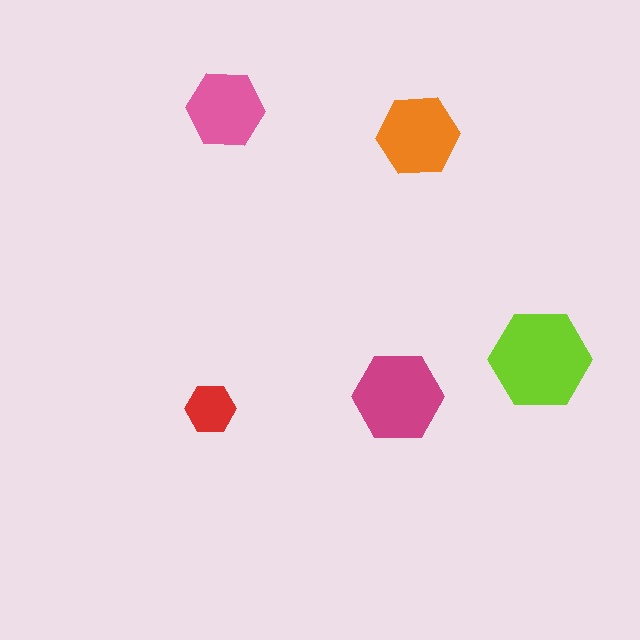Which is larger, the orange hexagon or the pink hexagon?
The orange one.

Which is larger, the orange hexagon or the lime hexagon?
The lime one.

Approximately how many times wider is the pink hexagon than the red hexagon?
About 1.5 times wider.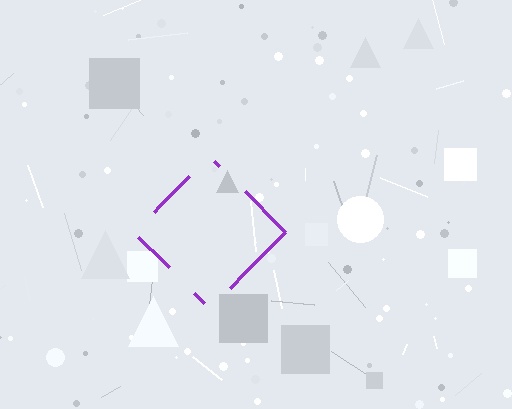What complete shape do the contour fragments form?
The contour fragments form a diamond.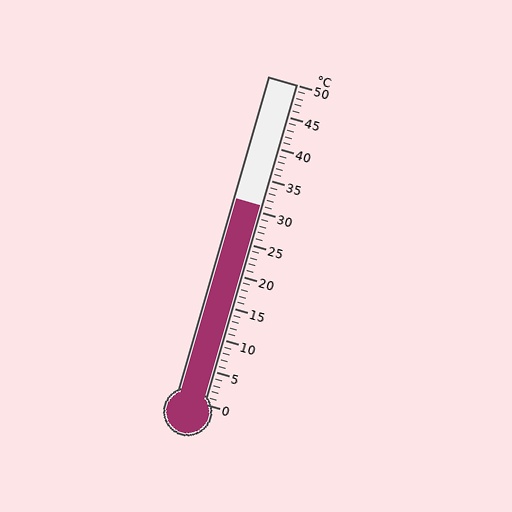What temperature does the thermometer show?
The thermometer shows approximately 31°C.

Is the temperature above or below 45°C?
The temperature is below 45°C.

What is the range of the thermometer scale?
The thermometer scale ranges from 0°C to 50°C.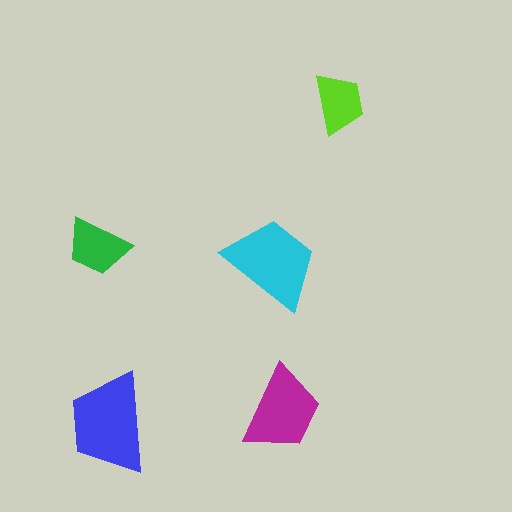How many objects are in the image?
There are 5 objects in the image.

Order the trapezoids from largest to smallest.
the blue one, the cyan one, the magenta one, the green one, the lime one.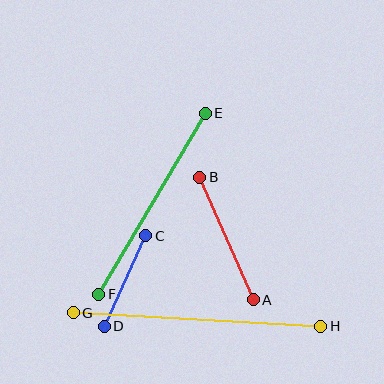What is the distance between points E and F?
The distance is approximately 210 pixels.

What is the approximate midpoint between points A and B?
The midpoint is at approximately (226, 238) pixels.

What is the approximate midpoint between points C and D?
The midpoint is at approximately (125, 281) pixels.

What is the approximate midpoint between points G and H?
The midpoint is at approximately (197, 319) pixels.